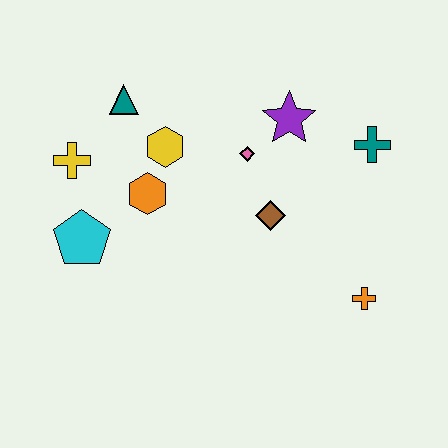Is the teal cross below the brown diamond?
No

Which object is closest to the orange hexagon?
The yellow hexagon is closest to the orange hexagon.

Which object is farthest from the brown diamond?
The yellow cross is farthest from the brown diamond.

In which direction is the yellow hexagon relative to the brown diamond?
The yellow hexagon is to the left of the brown diamond.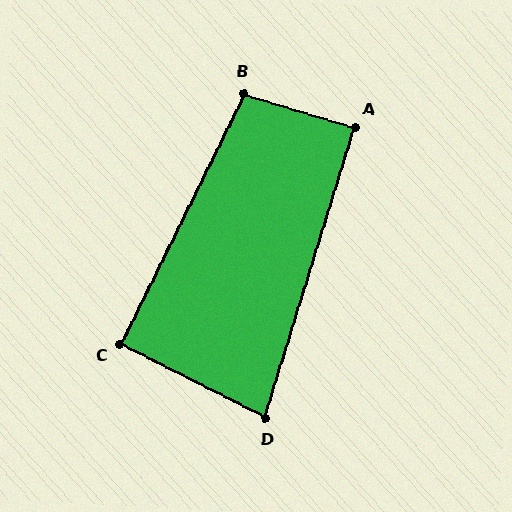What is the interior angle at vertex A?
Approximately 89 degrees (approximately right).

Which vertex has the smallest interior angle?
D, at approximately 80 degrees.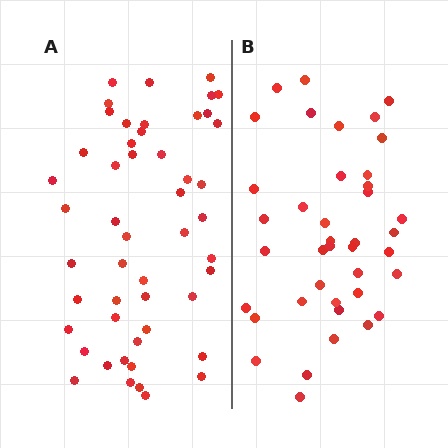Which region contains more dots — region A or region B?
Region A (the left region) has more dots.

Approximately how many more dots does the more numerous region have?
Region A has roughly 10 or so more dots than region B.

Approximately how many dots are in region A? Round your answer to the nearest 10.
About 50 dots.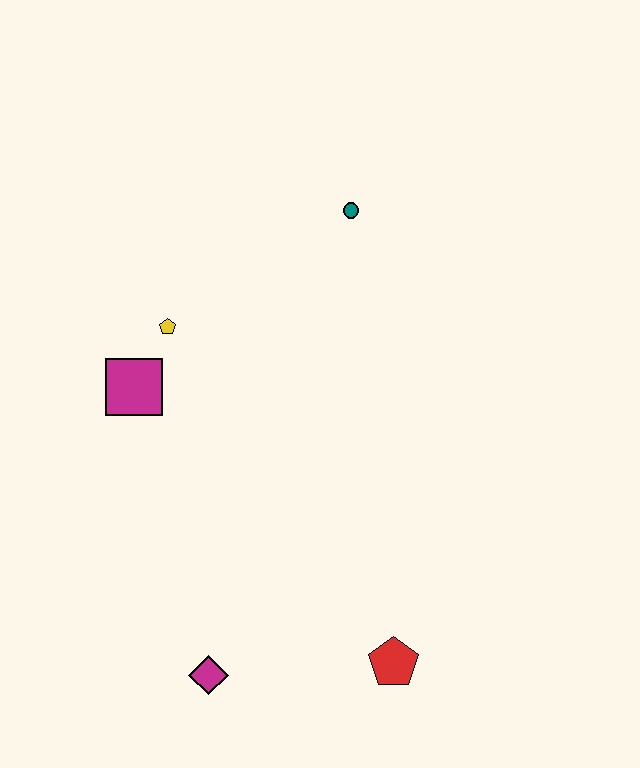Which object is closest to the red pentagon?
The magenta diamond is closest to the red pentagon.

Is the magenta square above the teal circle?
No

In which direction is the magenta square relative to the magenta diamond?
The magenta square is above the magenta diamond.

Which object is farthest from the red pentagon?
The teal circle is farthest from the red pentagon.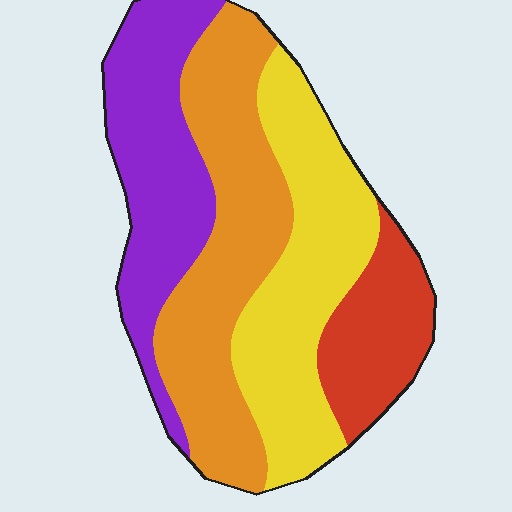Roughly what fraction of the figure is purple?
Purple takes up about one quarter (1/4) of the figure.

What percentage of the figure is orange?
Orange takes up between a sixth and a third of the figure.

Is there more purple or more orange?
Orange.